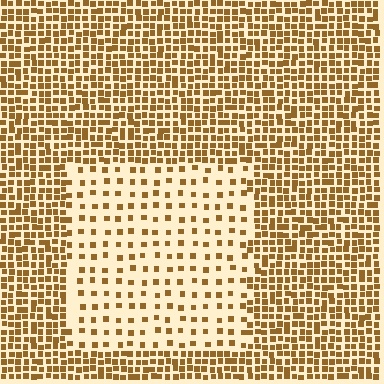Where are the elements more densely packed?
The elements are more densely packed outside the rectangle boundary.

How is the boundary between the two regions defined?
The boundary is defined by a change in element density (approximately 2.8x ratio). All elements are the same color, size, and shape.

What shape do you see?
I see a rectangle.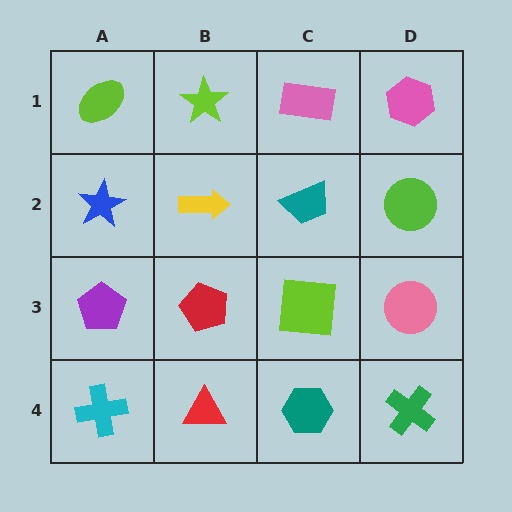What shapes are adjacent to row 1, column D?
A lime circle (row 2, column D), a pink rectangle (row 1, column C).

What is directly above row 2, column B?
A lime star.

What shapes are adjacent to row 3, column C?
A teal trapezoid (row 2, column C), a teal hexagon (row 4, column C), a red pentagon (row 3, column B), a pink circle (row 3, column D).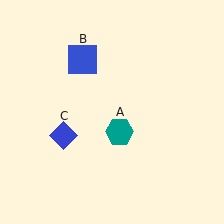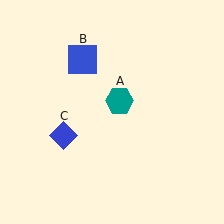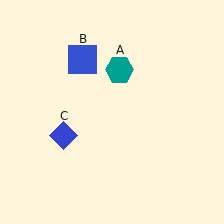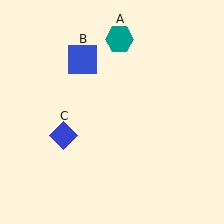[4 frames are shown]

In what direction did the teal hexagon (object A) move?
The teal hexagon (object A) moved up.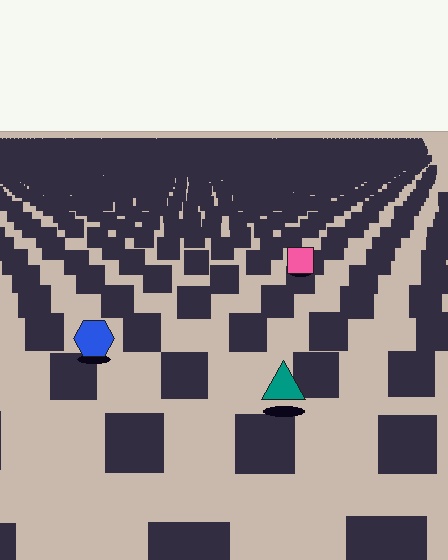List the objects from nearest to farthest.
From nearest to farthest: the teal triangle, the blue hexagon, the pink square.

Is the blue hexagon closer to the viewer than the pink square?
Yes. The blue hexagon is closer — you can tell from the texture gradient: the ground texture is coarser near it.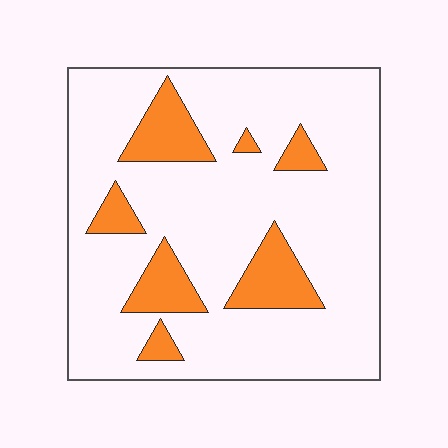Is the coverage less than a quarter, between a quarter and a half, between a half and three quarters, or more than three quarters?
Less than a quarter.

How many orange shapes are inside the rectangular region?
7.